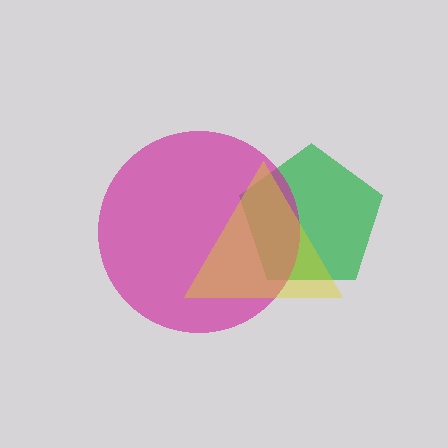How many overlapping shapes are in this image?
There are 3 overlapping shapes in the image.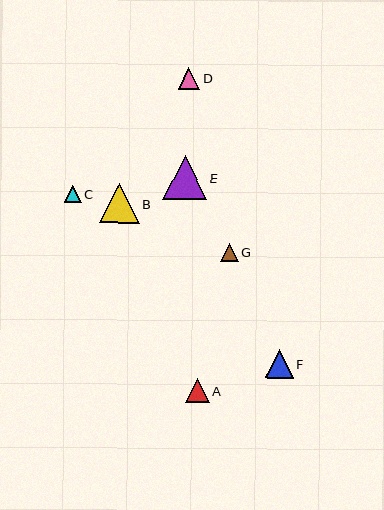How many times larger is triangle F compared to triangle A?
Triangle F is approximately 1.2 times the size of triangle A.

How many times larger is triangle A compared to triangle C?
Triangle A is approximately 1.4 times the size of triangle C.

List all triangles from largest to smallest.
From largest to smallest: E, B, F, A, D, G, C.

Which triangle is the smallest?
Triangle C is the smallest with a size of approximately 17 pixels.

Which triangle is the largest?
Triangle E is the largest with a size of approximately 43 pixels.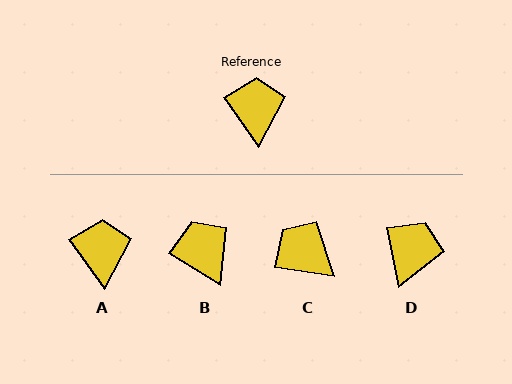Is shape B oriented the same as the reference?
No, it is off by about 22 degrees.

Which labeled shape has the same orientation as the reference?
A.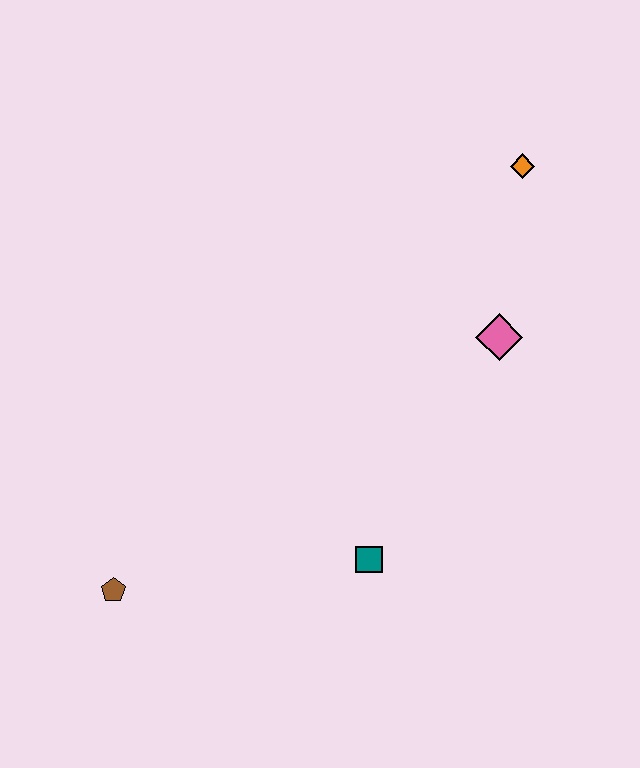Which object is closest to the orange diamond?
The pink diamond is closest to the orange diamond.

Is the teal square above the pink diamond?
No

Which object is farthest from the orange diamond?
The brown pentagon is farthest from the orange diamond.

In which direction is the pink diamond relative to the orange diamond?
The pink diamond is below the orange diamond.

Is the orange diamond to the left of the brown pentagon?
No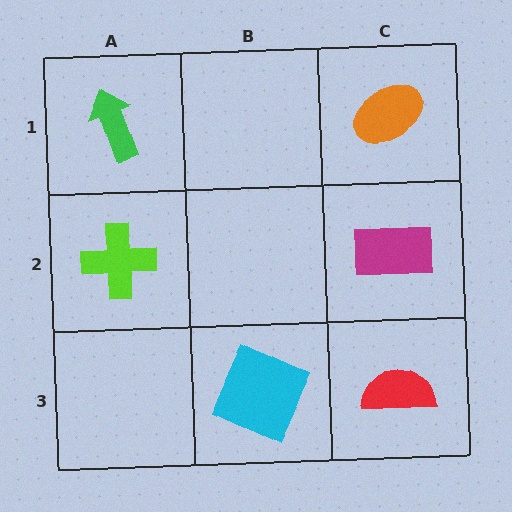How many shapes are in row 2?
2 shapes.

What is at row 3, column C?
A red semicircle.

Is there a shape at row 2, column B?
No, that cell is empty.